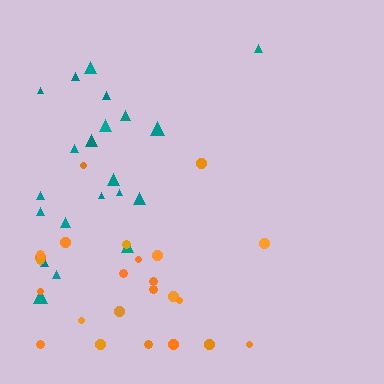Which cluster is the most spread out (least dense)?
Orange.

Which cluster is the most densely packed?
Teal.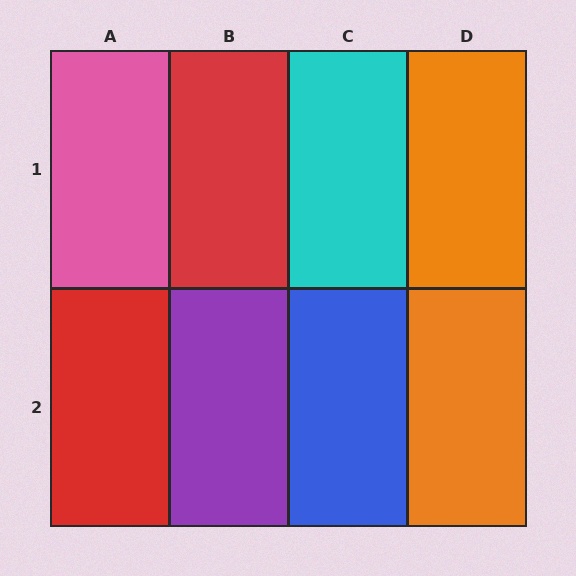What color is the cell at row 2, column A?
Red.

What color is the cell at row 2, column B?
Purple.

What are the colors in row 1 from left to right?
Pink, red, cyan, orange.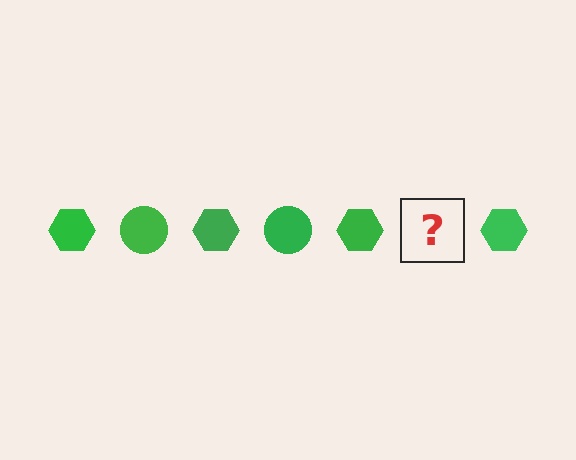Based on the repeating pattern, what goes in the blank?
The blank should be a green circle.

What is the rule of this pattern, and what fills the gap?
The rule is that the pattern cycles through hexagon, circle shapes in green. The gap should be filled with a green circle.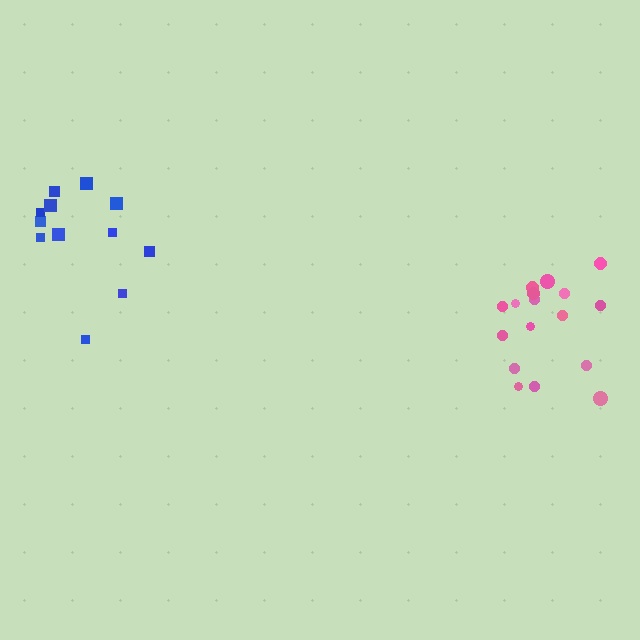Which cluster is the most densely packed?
Pink.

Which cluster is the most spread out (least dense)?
Blue.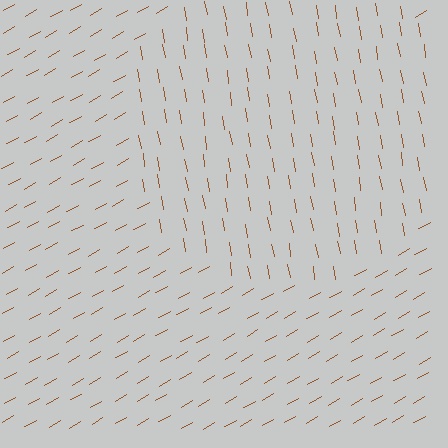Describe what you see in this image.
The image is filled with small brown line segments. A circle region in the image has lines oriented differently from the surrounding lines, creating a visible texture boundary.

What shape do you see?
I see a circle.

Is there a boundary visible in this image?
Yes, there is a texture boundary formed by a change in line orientation.